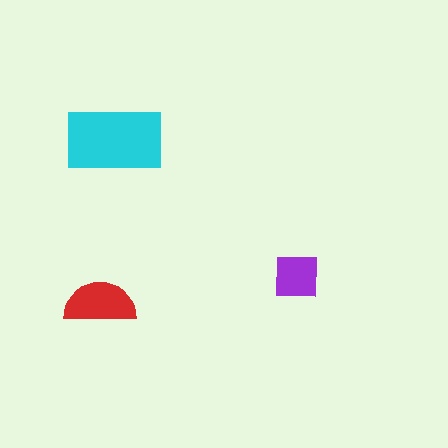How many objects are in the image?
There are 3 objects in the image.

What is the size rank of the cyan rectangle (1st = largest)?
1st.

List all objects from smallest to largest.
The purple square, the red semicircle, the cyan rectangle.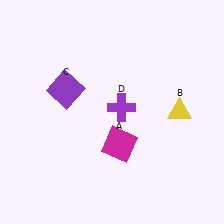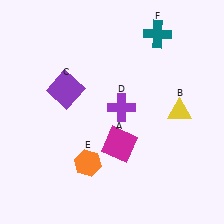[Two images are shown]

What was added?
An orange hexagon (E), a teal cross (F) were added in Image 2.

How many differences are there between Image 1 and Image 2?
There are 2 differences between the two images.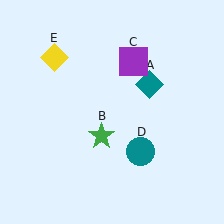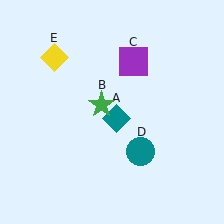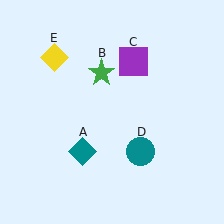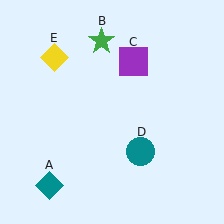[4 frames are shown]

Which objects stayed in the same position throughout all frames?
Purple square (object C) and teal circle (object D) and yellow diamond (object E) remained stationary.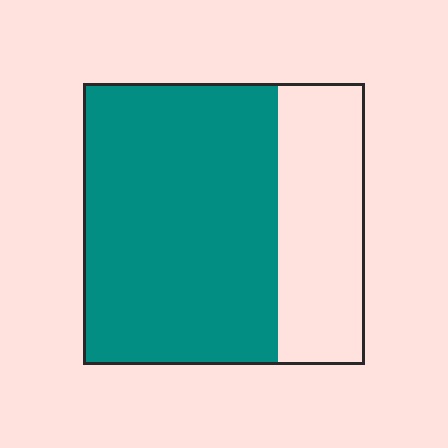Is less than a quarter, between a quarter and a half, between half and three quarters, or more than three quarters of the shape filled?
Between half and three quarters.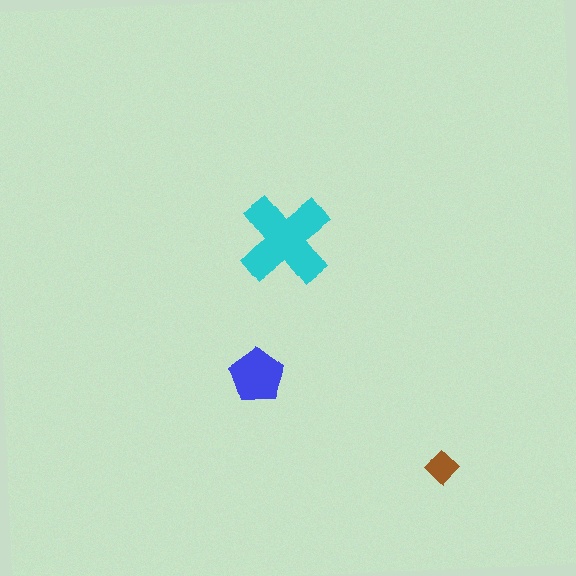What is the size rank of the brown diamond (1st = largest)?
3rd.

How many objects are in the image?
There are 3 objects in the image.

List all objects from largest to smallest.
The cyan cross, the blue pentagon, the brown diamond.